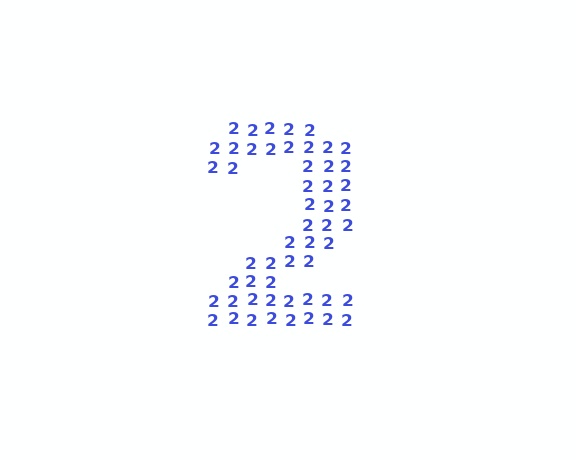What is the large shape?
The large shape is the digit 2.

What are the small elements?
The small elements are digit 2's.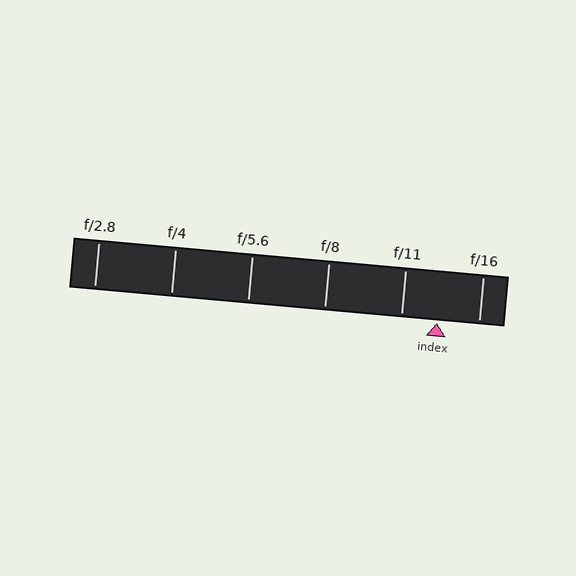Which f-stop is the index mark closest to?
The index mark is closest to f/11.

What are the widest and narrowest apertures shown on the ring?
The widest aperture shown is f/2.8 and the narrowest is f/16.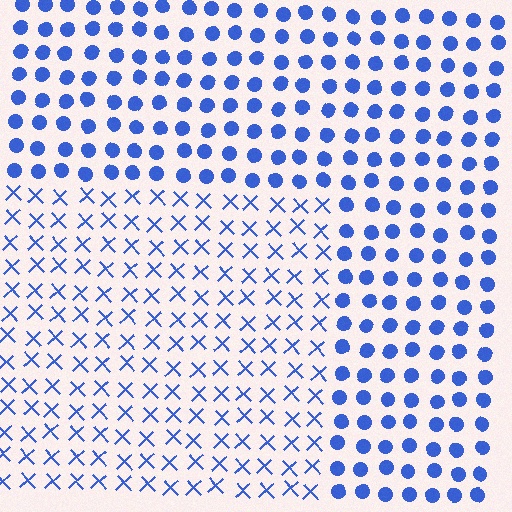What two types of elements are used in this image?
The image uses X marks inside the rectangle region and circles outside it.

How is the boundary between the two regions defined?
The boundary is defined by a change in element shape: X marks inside vs. circles outside. All elements share the same color and spacing.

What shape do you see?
I see a rectangle.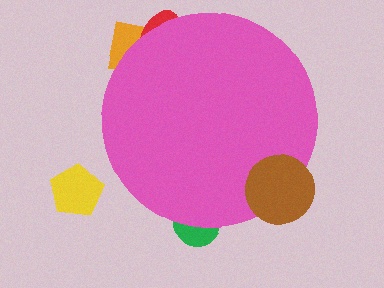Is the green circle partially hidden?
Yes, the green circle is partially hidden behind the pink circle.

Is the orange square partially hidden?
Yes, the orange square is partially hidden behind the pink circle.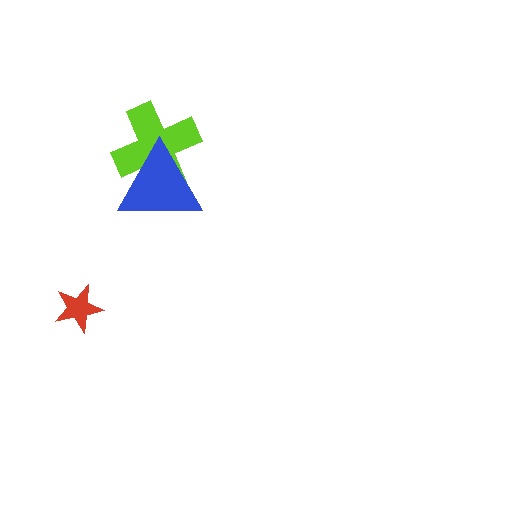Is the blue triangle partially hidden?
No, no other shape covers it.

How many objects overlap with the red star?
0 objects overlap with the red star.